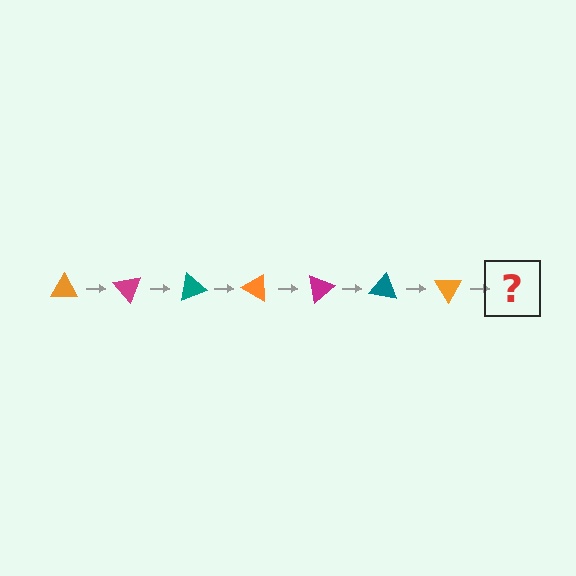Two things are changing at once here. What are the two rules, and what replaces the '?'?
The two rules are that it rotates 50 degrees each step and the color cycles through orange, magenta, and teal. The '?' should be a magenta triangle, rotated 350 degrees from the start.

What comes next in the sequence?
The next element should be a magenta triangle, rotated 350 degrees from the start.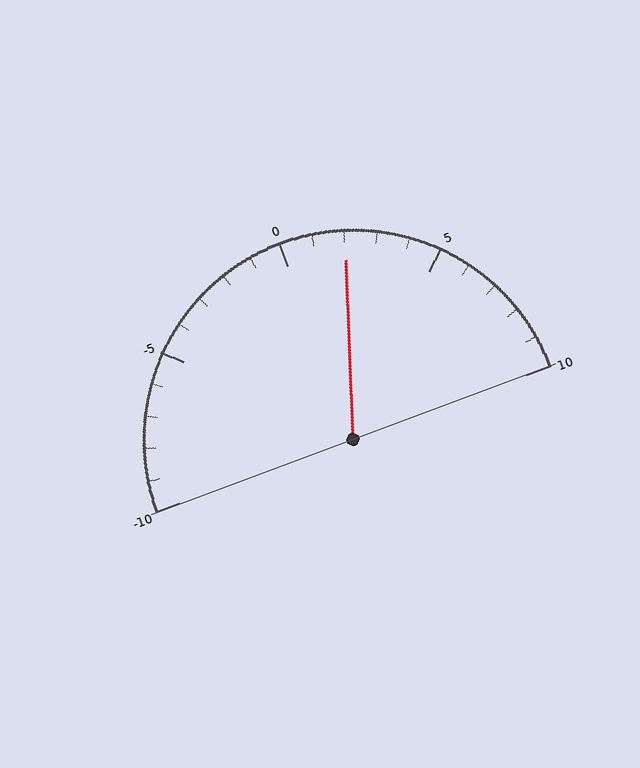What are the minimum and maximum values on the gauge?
The gauge ranges from -10 to 10.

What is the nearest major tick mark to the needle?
The nearest major tick mark is 0.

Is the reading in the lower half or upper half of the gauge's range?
The reading is in the upper half of the range (-10 to 10).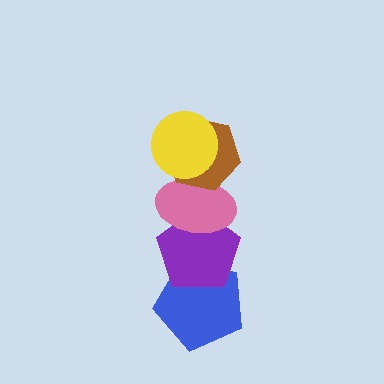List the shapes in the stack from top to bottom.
From top to bottom: the yellow circle, the brown hexagon, the pink ellipse, the purple pentagon, the blue pentagon.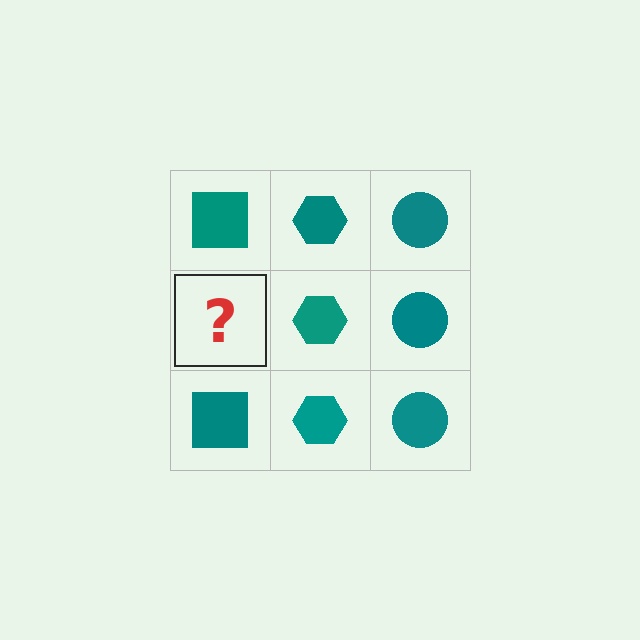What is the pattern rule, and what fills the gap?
The rule is that each column has a consistent shape. The gap should be filled with a teal square.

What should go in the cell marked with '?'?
The missing cell should contain a teal square.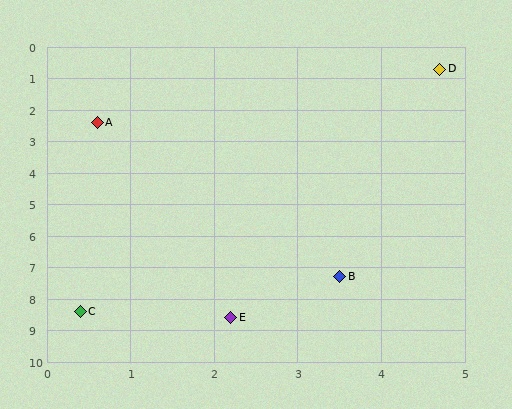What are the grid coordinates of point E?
Point E is at approximately (2.2, 8.6).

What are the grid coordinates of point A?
Point A is at approximately (0.6, 2.4).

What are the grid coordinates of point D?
Point D is at approximately (4.7, 0.7).